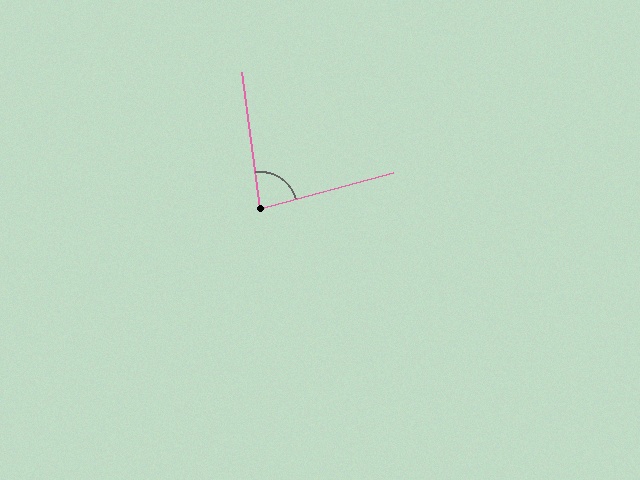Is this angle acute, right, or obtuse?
It is acute.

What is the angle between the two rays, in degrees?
Approximately 82 degrees.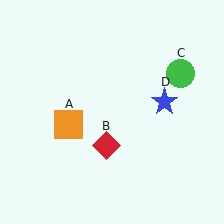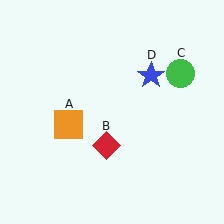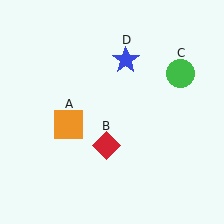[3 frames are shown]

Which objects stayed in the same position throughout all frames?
Orange square (object A) and red diamond (object B) and green circle (object C) remained stationary.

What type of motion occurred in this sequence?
The blue star (object D) rotated counterclockwise around the center of the scene.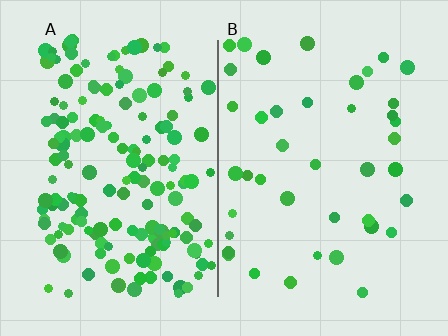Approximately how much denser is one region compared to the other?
Approximately 4.1× — region A over region B.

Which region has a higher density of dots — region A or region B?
A (the left).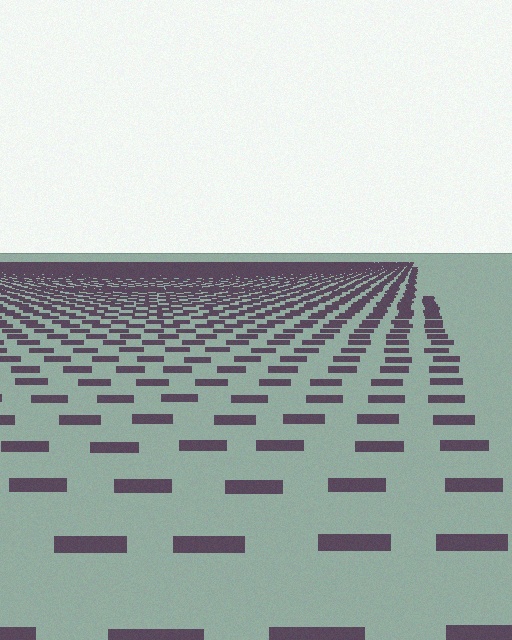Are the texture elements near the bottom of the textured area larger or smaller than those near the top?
Larger. Near the bottom, elements are closer to the viewer and appear at a bigger on-screen size.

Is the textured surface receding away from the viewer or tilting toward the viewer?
The surface is receding away from the viewer. Texture elements get smaller and denser toward the top.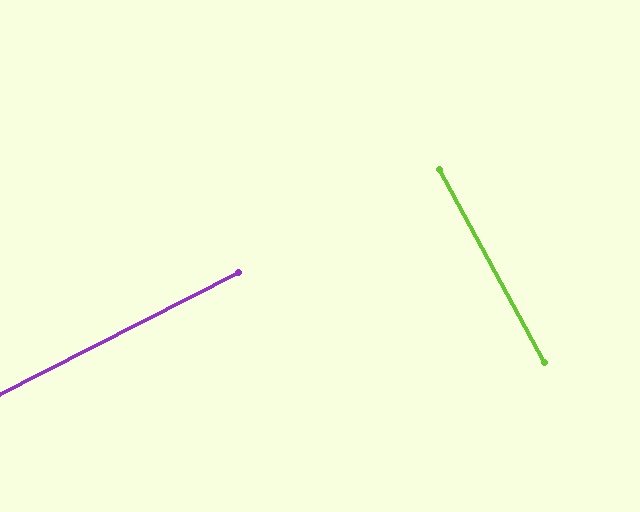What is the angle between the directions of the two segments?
Approximately 88 degrees.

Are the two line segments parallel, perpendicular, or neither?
Perpendicular — they meet at approximately 88°.